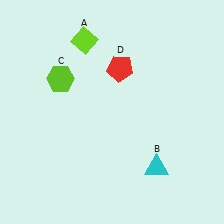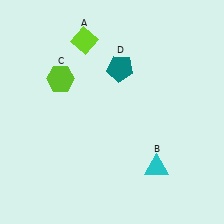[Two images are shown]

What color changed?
The pentagon (D) changed from red in Image 1 to teal in Image 2.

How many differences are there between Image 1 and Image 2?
There is 1 difference between the two images.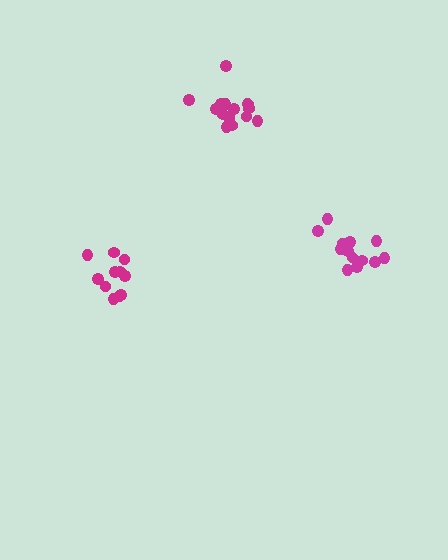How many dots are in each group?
Group 1: 16 dots, Group 2: 13 dots, Group 3: 11 dots (40 total).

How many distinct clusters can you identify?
There are 3 distinct clusters.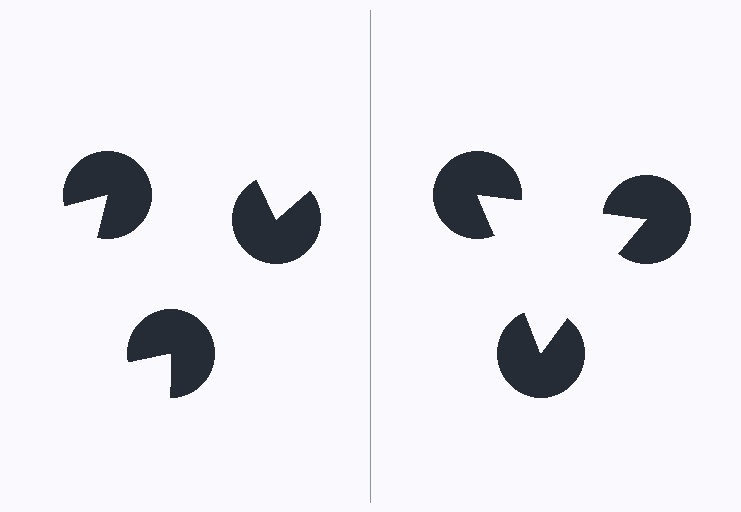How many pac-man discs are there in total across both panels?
6 — 3 on each side.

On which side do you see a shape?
An illusory triangle appears on the right side. On the left side the wedge cuts are rotated, so no coherent shape forms.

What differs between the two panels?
The pac-man discs are positioned identically on both sides; only the wedge orientations differ. On the right they align to a triangle; on the left they are misaligned.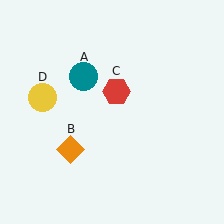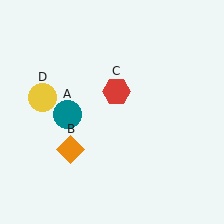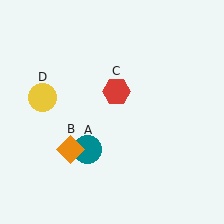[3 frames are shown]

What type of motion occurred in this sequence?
The teal circle (object A) rotated counterclockwise around the center of the scene.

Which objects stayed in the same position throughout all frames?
Orange diamond (object B) and red hexagon (object C) and yellow circle (object D) remained stationary.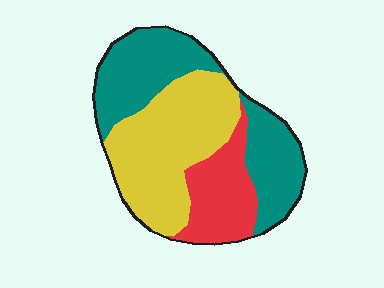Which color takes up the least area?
Red, at roughly 20%.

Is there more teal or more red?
Teal.